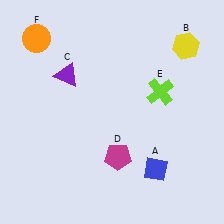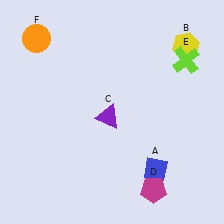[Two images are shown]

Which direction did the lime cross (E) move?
The lime cross (E) moved up.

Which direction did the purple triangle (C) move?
The purple triangle (C) moved down.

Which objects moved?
The objects that moved are: the purple triangle (C), the magenta pentagon (D), the lime cross (E).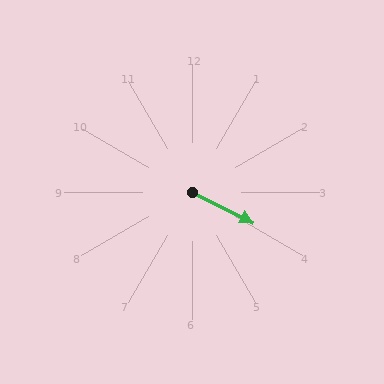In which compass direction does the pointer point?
Southeast.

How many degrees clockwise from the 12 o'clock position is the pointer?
Approximately 116 degrees.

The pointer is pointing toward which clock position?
Roughly 4 o'clock.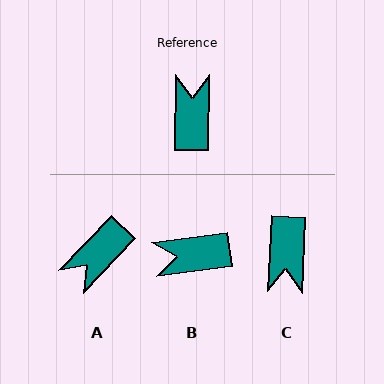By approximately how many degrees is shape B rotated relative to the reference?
Approximately 98 degrees counter-clockwise.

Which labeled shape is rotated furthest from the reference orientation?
C, about 178 degrees away.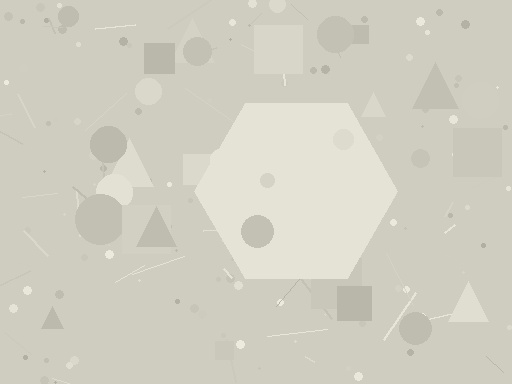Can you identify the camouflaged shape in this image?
The camouflaged shape is a hexagon.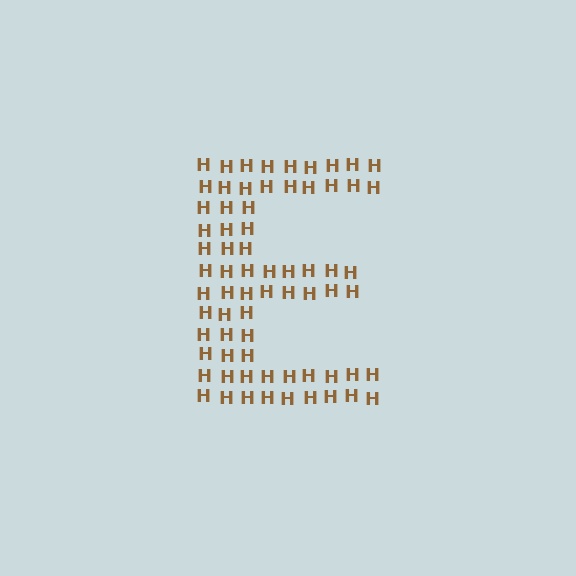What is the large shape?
The large shape is the letter E.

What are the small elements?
The small elements are letter H's.